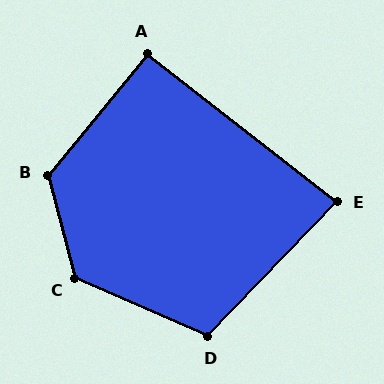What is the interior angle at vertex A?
Approximately 91 degrees (approximately right).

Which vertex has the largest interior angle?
C, at approximately 129 degrees.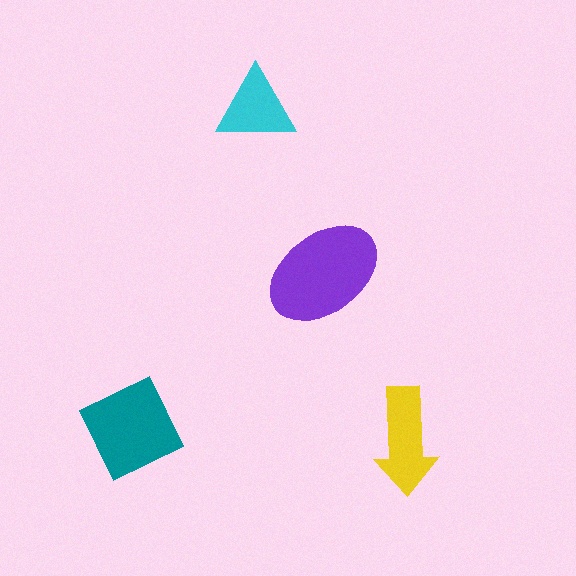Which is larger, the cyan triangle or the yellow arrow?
The yellow arrow.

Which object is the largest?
The purple ellipse.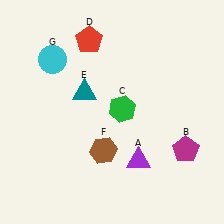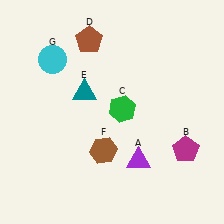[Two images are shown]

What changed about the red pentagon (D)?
In Image 1, D is red. In Image 2, it changed to brown.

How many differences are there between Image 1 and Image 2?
There is 1 difference between the two images.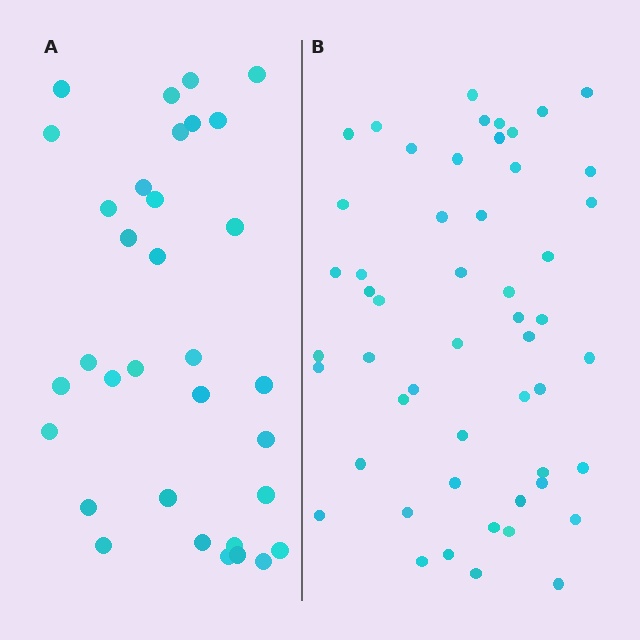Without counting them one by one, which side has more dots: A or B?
Region B (the right region) has more dots.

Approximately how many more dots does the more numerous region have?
Region B has approximately 20 more dots than region A.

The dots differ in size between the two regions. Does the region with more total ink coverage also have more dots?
No. Region A has more total ink coverage because its dots are larger, but region B actually contains more individual dots. Total area can be misleading — the number of items is what matters here.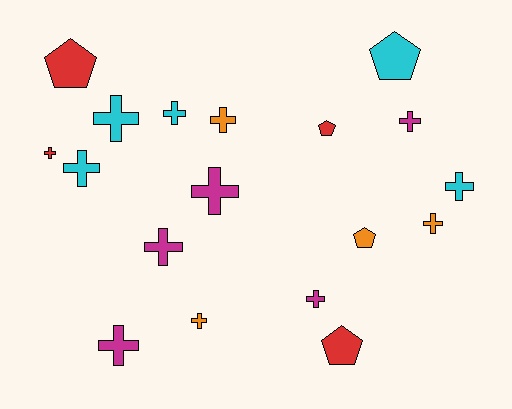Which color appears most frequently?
Magenta, with 5 objects.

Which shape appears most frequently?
Cross, with 13 objects.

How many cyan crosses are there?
There are 4 cyan crosses.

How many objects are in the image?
There are 18 objects.